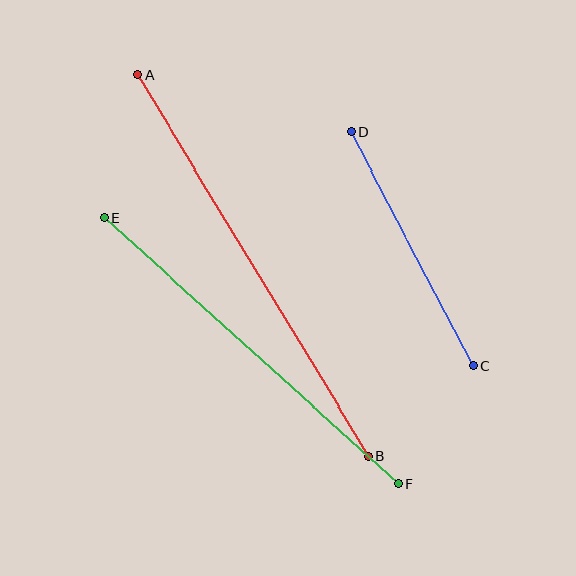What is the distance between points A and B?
The distance is approximately 446 pixels.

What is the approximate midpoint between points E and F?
The midpoint is at approximately (251, 351) pixels.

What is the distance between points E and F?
The distance is approximately 397 pixels.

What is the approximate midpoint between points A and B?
The midpoint is at approximately (253, 266) pixels.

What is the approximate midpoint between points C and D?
The midpoint is at approximately (412, 249) pixels.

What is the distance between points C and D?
The distance is approximately 264 pixels.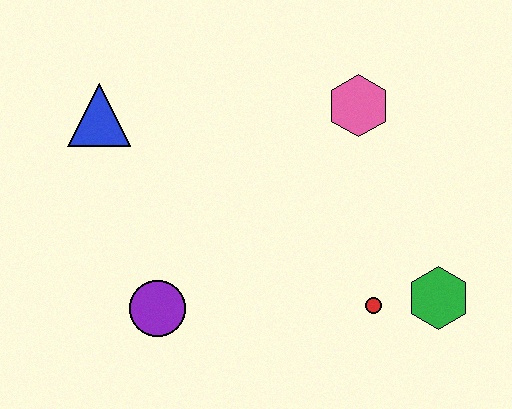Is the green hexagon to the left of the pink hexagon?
No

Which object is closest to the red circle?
The green hexagon is closest to the red circle.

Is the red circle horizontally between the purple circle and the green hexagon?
Yes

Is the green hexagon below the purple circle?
No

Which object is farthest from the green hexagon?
The blue triangle is farthest from the green hexagon.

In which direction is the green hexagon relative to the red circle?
The green hexagon is to the right of the red circle.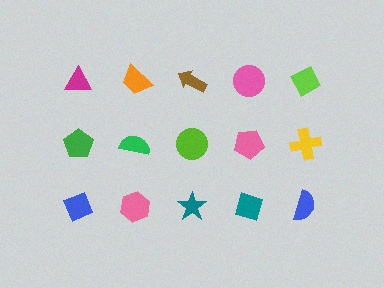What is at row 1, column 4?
A pink circle.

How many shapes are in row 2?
5 shapes.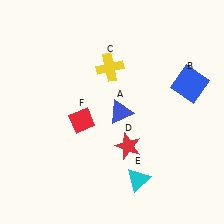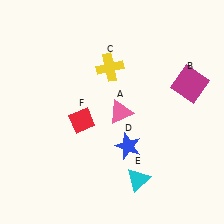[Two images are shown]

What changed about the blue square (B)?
In Image 1, B is blue. In Image 2, it changed to magenta.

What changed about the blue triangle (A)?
In Image 1, A is blue. In Image 2, it changed to pink.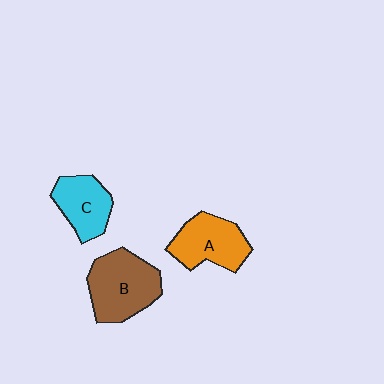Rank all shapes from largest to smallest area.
From largest to smallest: B (brown), A (orange), C (cyan).